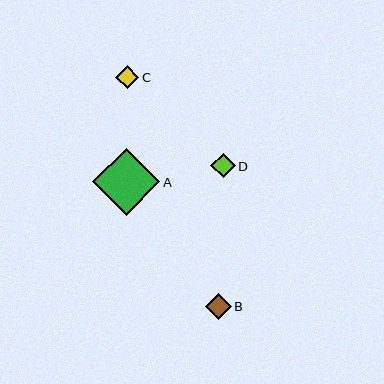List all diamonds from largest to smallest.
From largest to smallest: A, B, D, C.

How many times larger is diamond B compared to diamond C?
Diamond B is approximately 1.1 times the size of diamond C.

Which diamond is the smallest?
Diamond C is the smallest with a size of approximately 23 pixels.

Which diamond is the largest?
Diamond A is the largest with a size of approximately 67 pixels.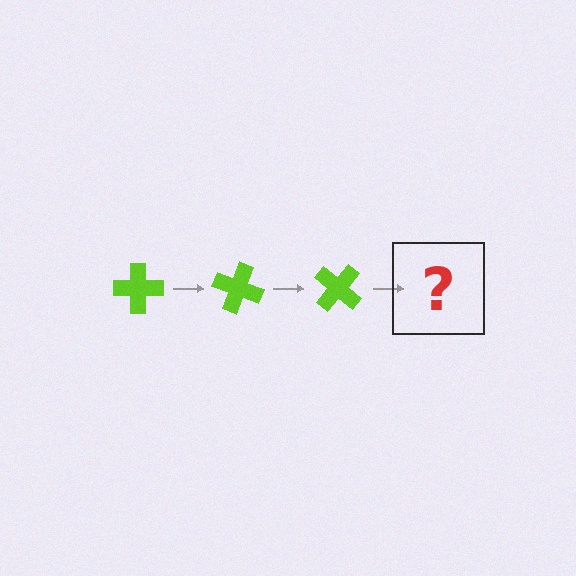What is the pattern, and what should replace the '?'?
The pattern is that the cross rotates 20 degrees each step. The '?' should be a lime cross rotated 60 degrees.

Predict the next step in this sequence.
The next step is a lime cross rotated 60 degrees.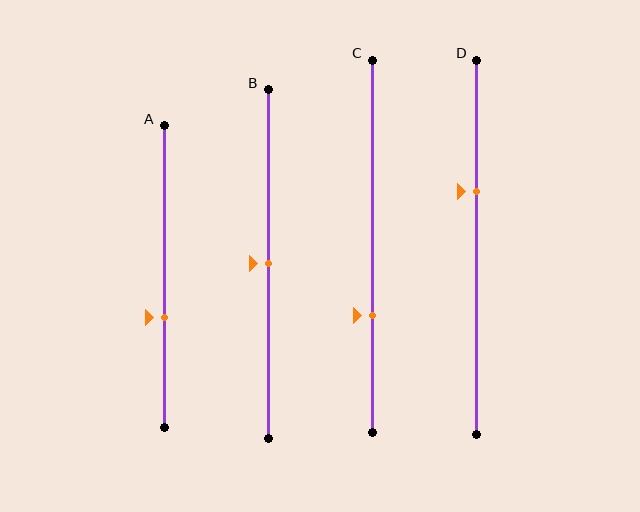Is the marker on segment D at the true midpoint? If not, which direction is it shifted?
No, the marker on segment D is shifted upward by about 15% of the segment length.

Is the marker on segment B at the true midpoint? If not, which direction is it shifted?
Yes, the marker on segment B is at the true midpoint.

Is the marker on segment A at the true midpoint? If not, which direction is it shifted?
No, the marker on segment A is shifted downward by about 14% of the segment length.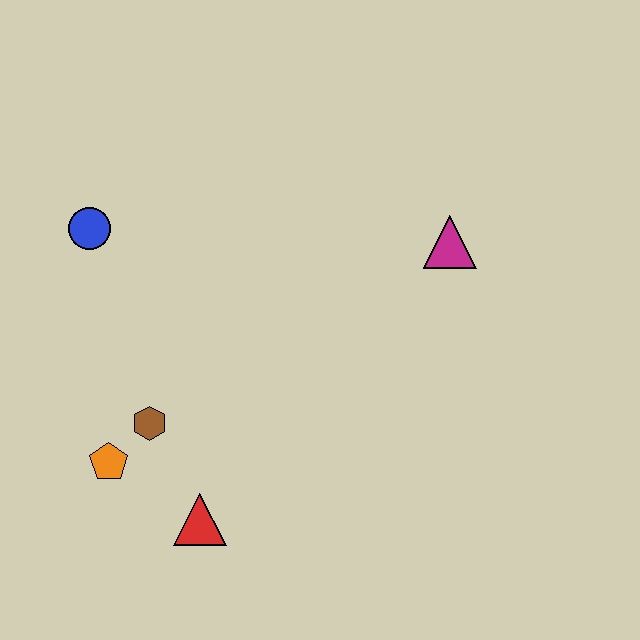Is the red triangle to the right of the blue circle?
Yes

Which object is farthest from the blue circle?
The magenta triangle is farthest from the blue circle.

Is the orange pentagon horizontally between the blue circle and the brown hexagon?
Yes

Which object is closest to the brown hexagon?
The orange pentagon is closest to the brown hexagon.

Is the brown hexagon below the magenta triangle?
Yes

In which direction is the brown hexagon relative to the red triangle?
The brown hexagon is above the red triangle.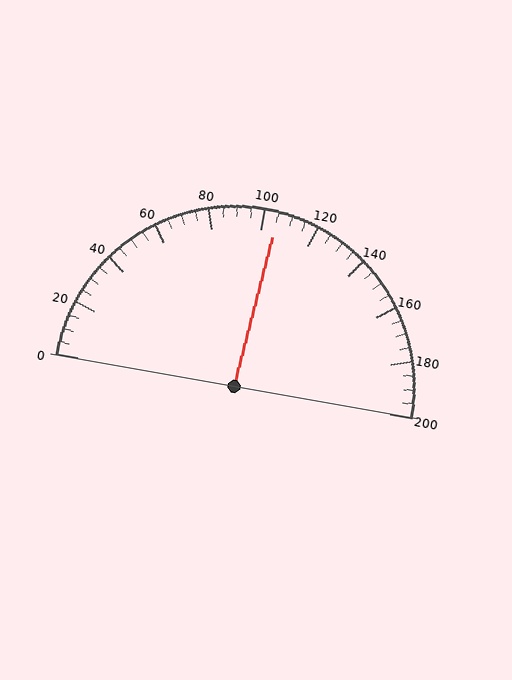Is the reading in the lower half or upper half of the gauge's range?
The reading is in the upper half of the range (0 to 200).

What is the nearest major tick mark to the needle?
The nearest major tick mark is 100.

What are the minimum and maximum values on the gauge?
The gauge ranges from 0 to 200.